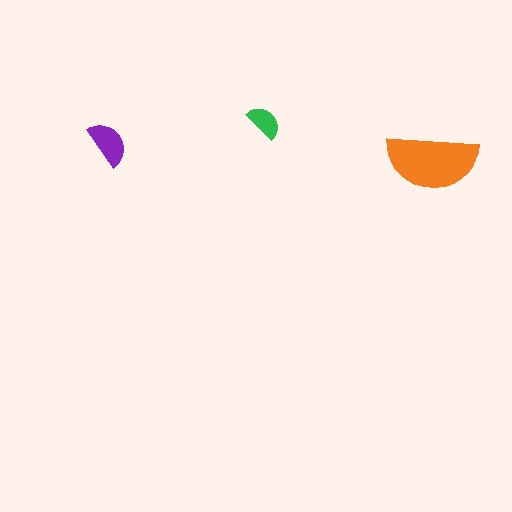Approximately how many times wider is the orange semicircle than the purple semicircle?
About 2 times wider.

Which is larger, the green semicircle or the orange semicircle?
The orange one.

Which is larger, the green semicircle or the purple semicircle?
The purple one.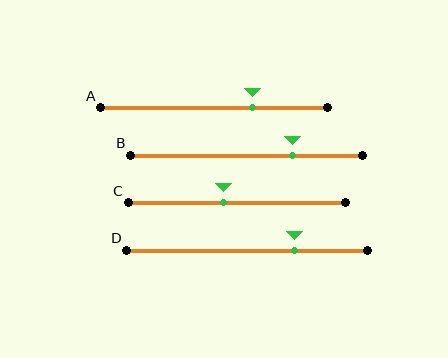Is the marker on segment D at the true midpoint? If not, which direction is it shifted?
No, the marker on segment D is shifted to the right by about 19% of the segment length.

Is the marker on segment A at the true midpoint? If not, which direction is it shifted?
No, the marker on segment A is shifted to the right by about 17% of the segment length.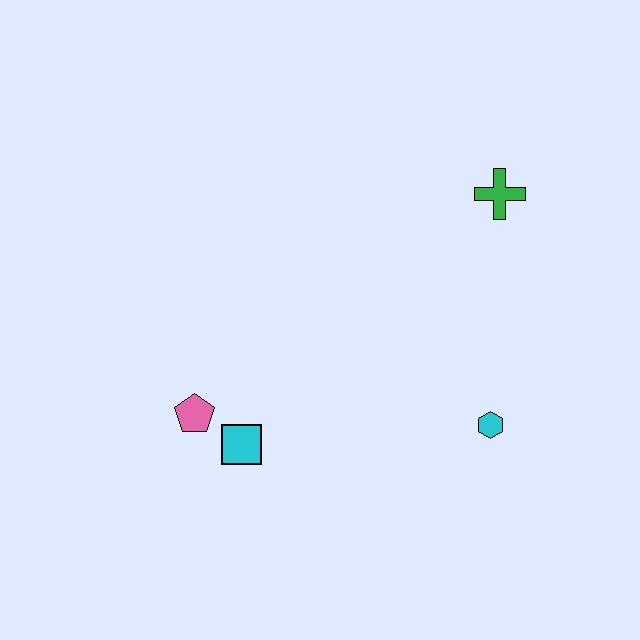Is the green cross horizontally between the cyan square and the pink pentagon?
No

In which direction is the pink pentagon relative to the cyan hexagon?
The pink pentagon is to the left of the cyan hexagon.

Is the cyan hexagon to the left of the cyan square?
No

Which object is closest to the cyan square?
The pink pentagon is closest to the cyan square.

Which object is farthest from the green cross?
The pink pentagon is farthest from the green cross.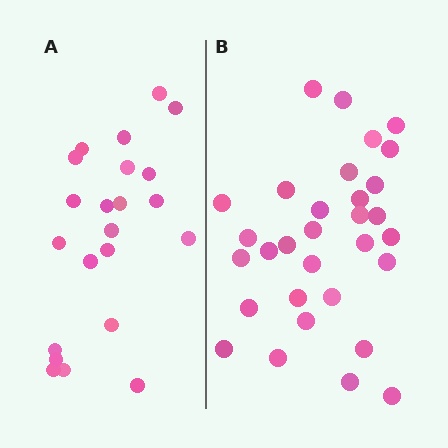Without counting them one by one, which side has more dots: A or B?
Region B (the right region) has more dots.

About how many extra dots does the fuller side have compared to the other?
Region B has roughly 8 or so more dots than region A.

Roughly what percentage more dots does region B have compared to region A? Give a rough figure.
About 40% more.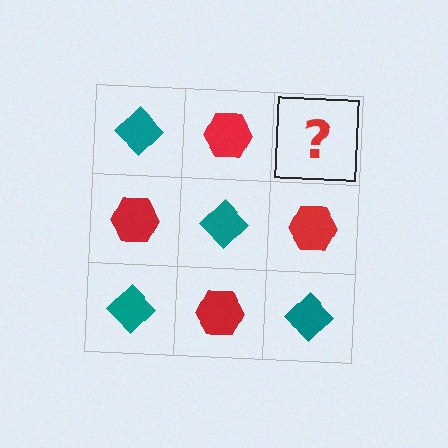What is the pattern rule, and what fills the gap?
The rule is that it alternates teal diamond and red hexagon in a checkerboard pattern. The gap should be filled with a teal diamond.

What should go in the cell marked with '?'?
The missing cell should contain a teal diamond.